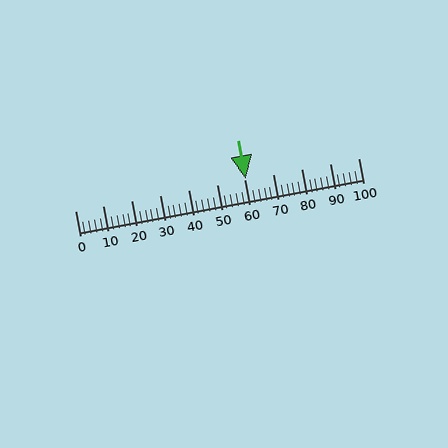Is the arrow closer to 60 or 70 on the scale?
The arrow is closer to 60.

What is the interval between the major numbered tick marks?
The major tick marks are spaced 10 units apart.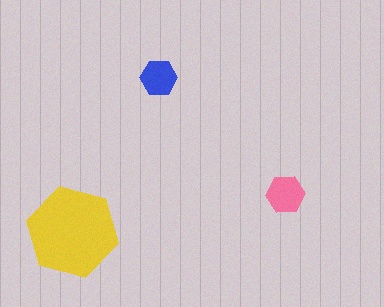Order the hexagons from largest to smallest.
the yellow one, the pink one, the blue one.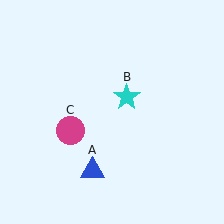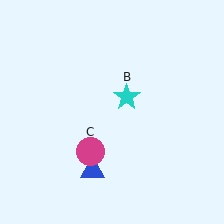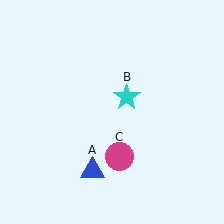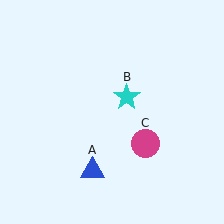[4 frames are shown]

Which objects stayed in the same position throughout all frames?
Blue triangle (object A) and cyan star (object B) remained stationary.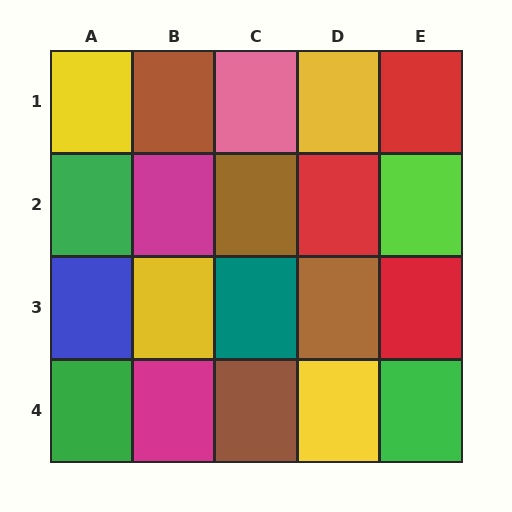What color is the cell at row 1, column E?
Red.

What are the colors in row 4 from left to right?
Green, magenta, brown, yellow, green.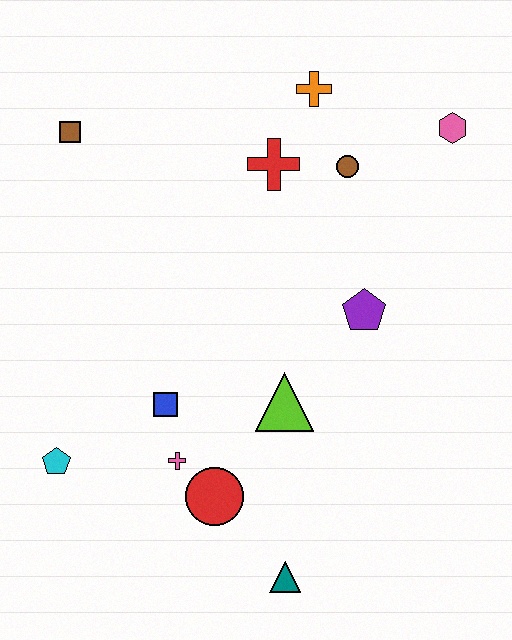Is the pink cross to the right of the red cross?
No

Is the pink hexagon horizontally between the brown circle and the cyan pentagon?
No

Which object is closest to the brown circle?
The red cross is closest to the brown circle.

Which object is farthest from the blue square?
The pink hexagon is farthest from the blue square.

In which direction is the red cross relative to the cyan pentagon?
The red cross is above the cyan pentagon.